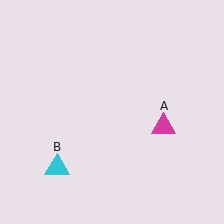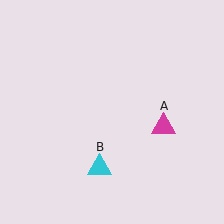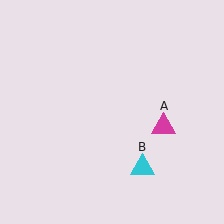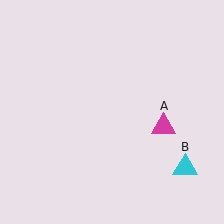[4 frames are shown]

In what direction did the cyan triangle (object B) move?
The cyan triangle (object B) moved right.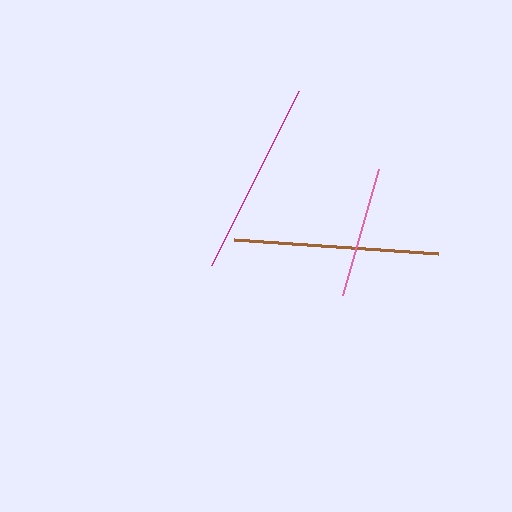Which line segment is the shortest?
The pink line is the shortest at approximately 131 pixels.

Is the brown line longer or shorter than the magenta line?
The brown line is longer than the magenta line.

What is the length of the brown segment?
The brown segment is approximately 204 pixels long.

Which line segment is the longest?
The brown line is the longest at approximately 204 pixels.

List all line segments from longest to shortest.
From longest to shortest: brown, magenta, pink.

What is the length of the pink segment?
The pink segment is approximately 131 pixels long.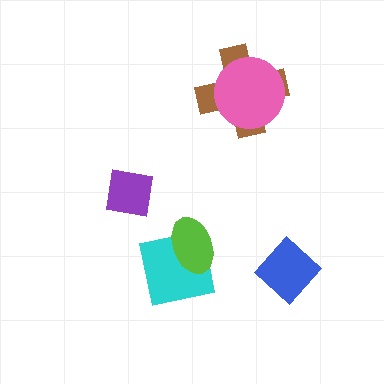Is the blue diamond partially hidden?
No, no other shape covers it.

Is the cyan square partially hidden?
Yes, it is partially covered by another shape.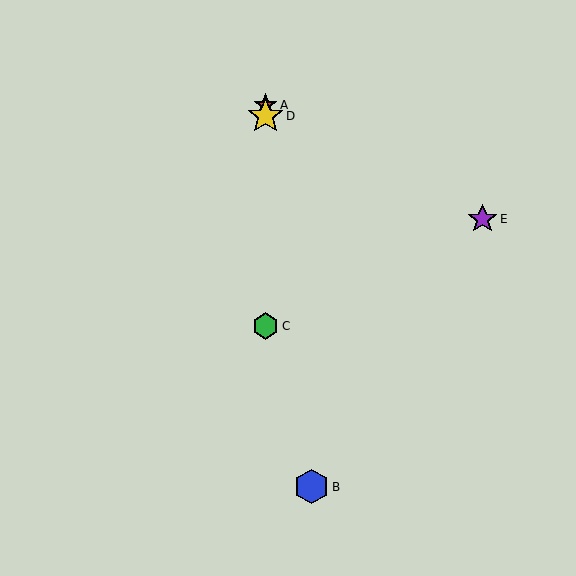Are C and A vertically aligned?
Yes, both are at x≈265.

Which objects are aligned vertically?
Objects A, C, D are aligned vertically.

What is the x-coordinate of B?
Object B is at x≈311.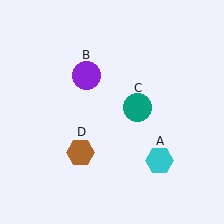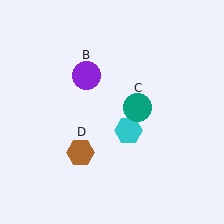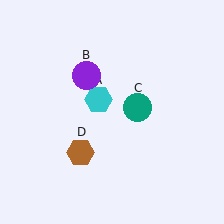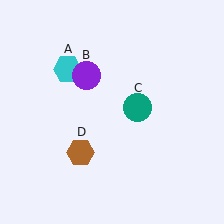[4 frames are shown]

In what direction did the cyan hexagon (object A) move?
The cyan hexagon (object A) moved up and to the left.